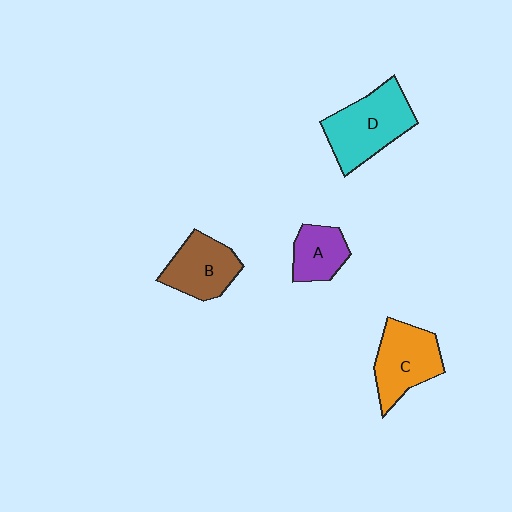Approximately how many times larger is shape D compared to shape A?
Approximately 1.8 times.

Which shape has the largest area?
Shape D (cyan).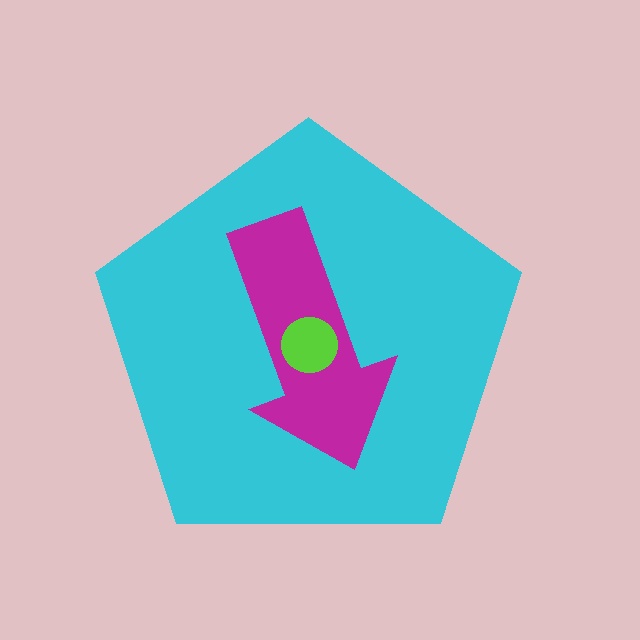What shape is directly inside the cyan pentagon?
The magenta arrow.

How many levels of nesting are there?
3.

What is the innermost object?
The lime circle.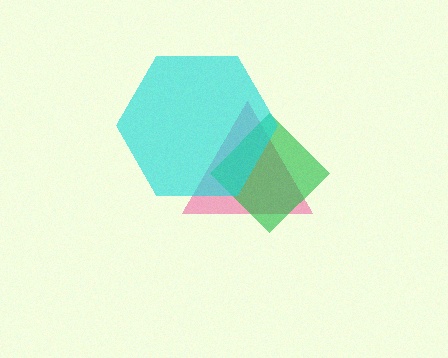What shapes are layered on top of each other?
The layered shapes are: a pink triangle, a green diamond, a cyan hexagon.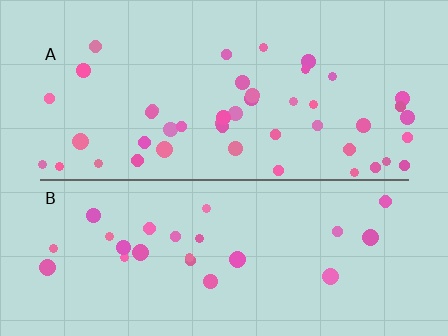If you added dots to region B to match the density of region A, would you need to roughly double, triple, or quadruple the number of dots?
Approximately double.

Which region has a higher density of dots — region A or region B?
A (the top).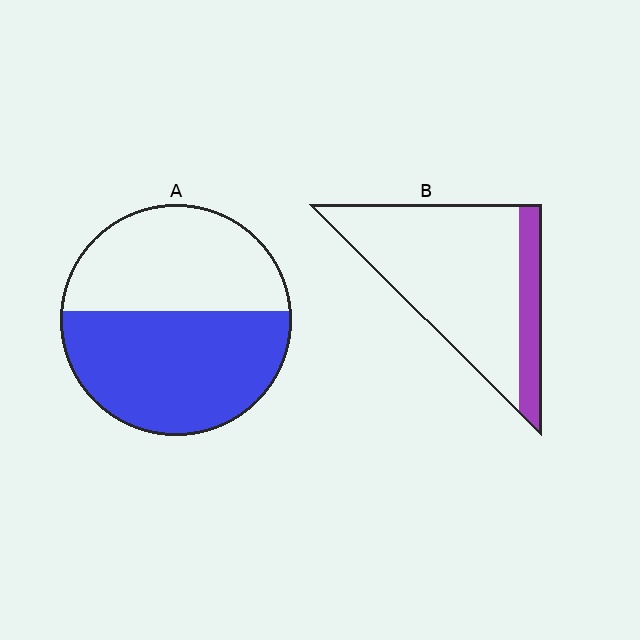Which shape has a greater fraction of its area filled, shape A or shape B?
Shape A.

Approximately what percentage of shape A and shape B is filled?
A is approximately 55% and B is approximately 20%.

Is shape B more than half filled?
No.